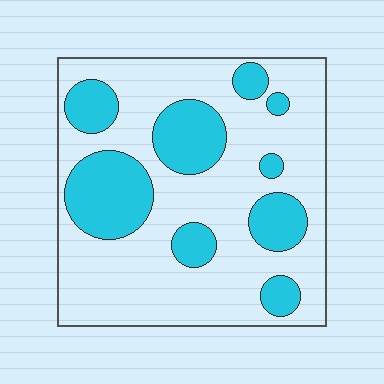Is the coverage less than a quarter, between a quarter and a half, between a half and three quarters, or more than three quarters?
Between a quarter and a half.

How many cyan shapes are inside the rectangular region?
9.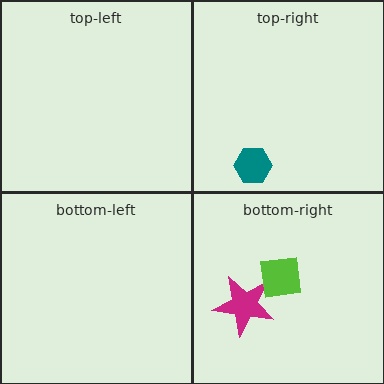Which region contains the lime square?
The bottom-right region.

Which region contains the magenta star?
The bottom-right region.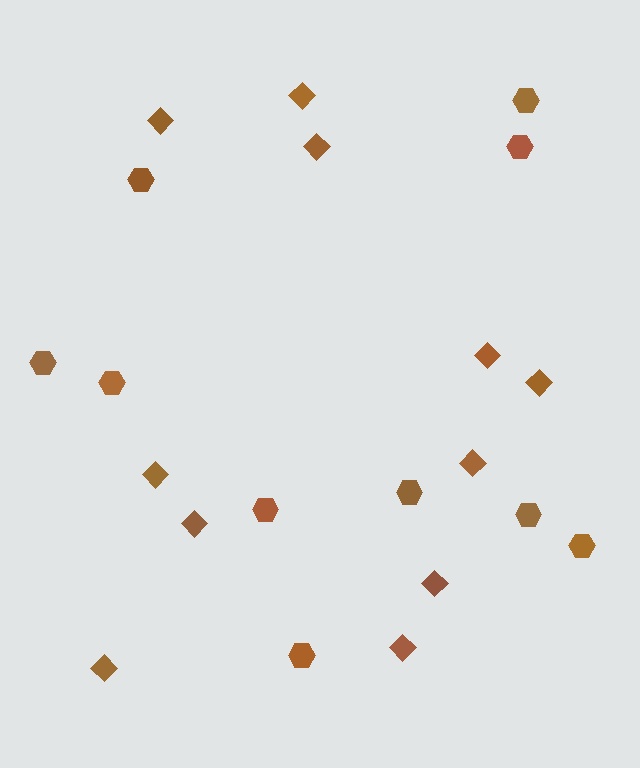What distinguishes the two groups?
There are 2 groups: one group of hexagons (10) and one group of diamonds (11).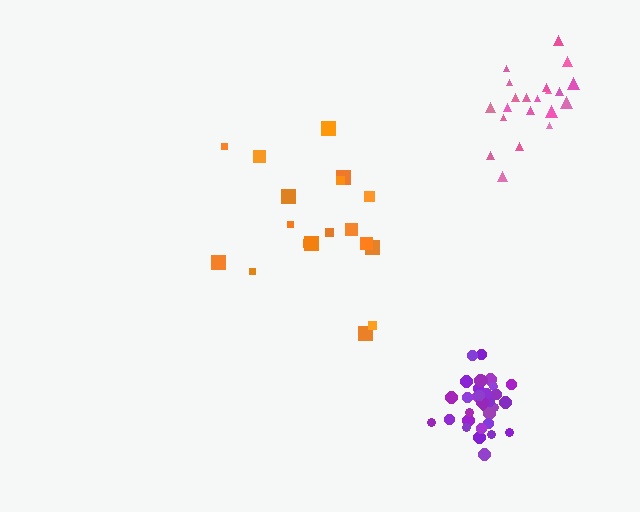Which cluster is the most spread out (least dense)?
Orange.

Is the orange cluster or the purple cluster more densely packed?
Purple.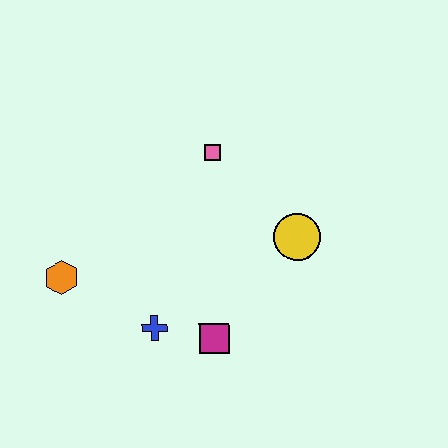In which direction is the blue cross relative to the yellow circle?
The blue cross is to the left of the yellow circle.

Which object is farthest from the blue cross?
The pink square is farthest from the blue cross.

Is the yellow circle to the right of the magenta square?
Yes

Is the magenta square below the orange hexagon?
Yes